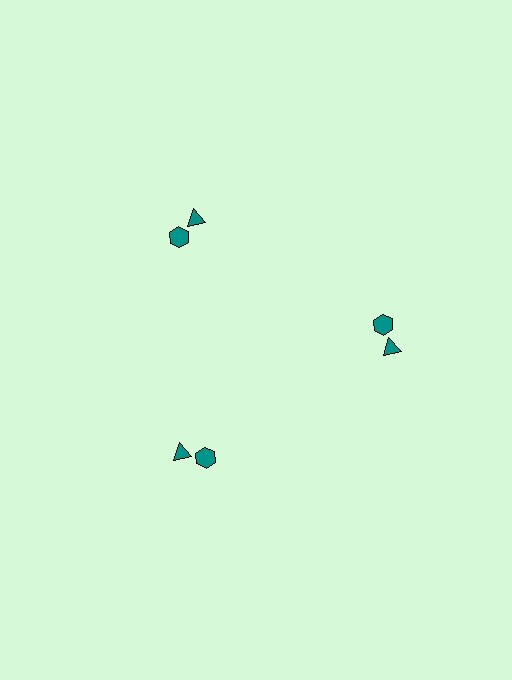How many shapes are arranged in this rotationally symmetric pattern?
There are 6 shapes, arranged in 3 groups of 2.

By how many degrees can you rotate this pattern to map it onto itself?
The pattern maps onto itself every 120 degrees of rotation.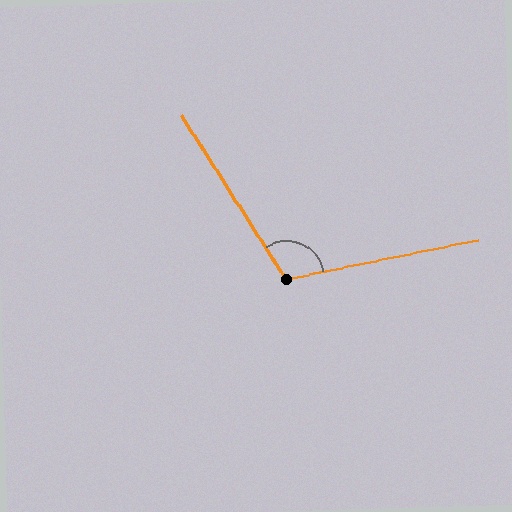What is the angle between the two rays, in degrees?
Approximately 111 degrees.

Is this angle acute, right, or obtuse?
It is obtuse.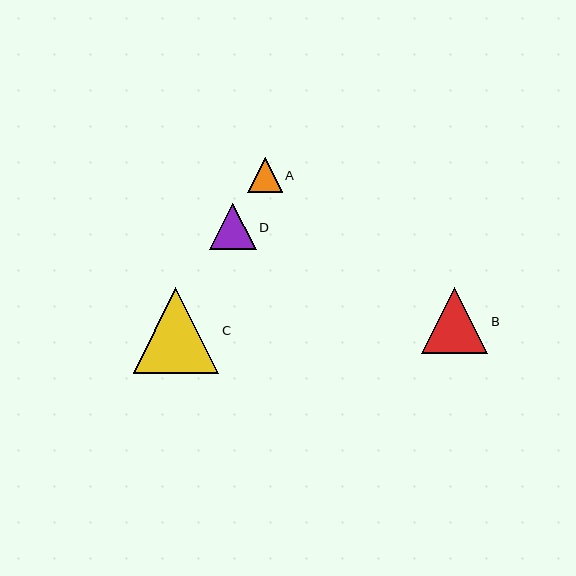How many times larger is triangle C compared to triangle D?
Triangle C is approximately 1.8 times the size of triangle D.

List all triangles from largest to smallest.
From largest to smallest: C, B, D, A.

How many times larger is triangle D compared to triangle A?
Triangle D is approximately 1.4 times the size of triangle A.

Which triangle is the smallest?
Triangle A is the smallest with a size of approximately 35 pixels.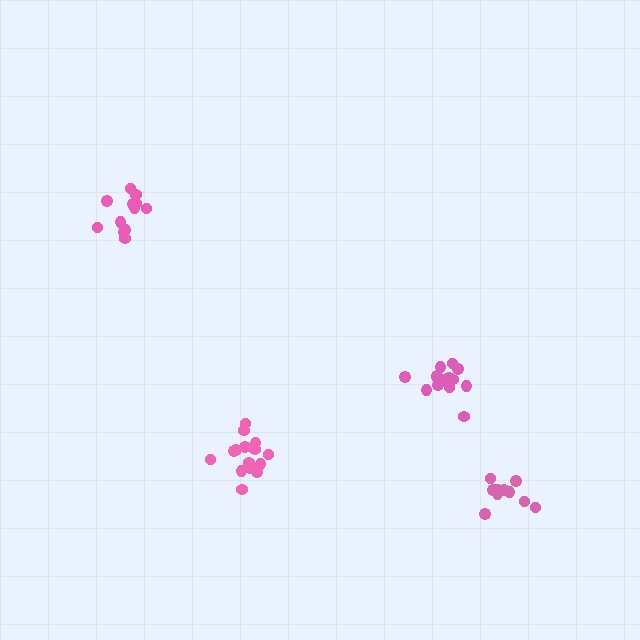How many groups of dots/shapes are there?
There are 4 groups.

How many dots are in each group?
Group 1: 12 dots, Group 2: 14 dots, Group 3: 15 dots, Group 4: 11 dots (52 total).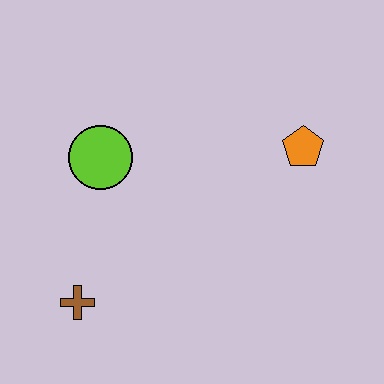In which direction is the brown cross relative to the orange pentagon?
The brown cross is to the left of the orange pentagon.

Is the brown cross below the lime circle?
Yes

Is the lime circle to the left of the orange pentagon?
Yes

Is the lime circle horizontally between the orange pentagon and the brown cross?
Yes